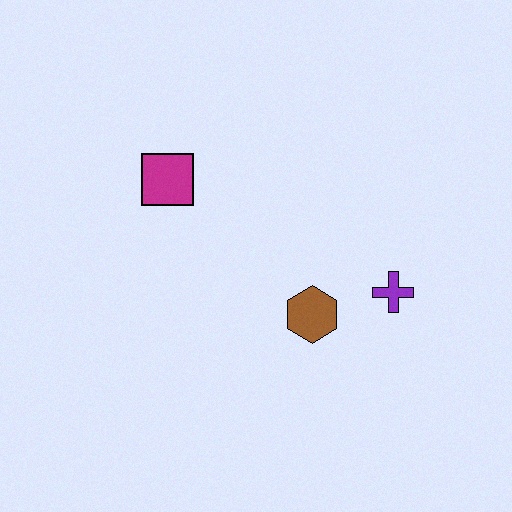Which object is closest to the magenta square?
The brown hexagon is closest to the magenta square.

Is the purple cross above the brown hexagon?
Yes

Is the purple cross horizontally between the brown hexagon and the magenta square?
No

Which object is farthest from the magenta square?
The purple cross is farthest from the magenta square.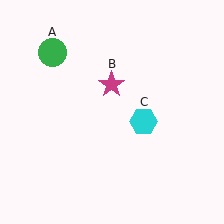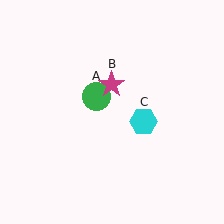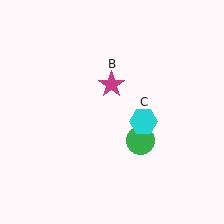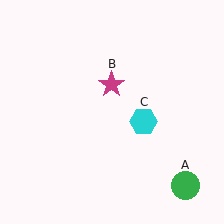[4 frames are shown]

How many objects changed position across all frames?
1 object changed position: green circle (object A).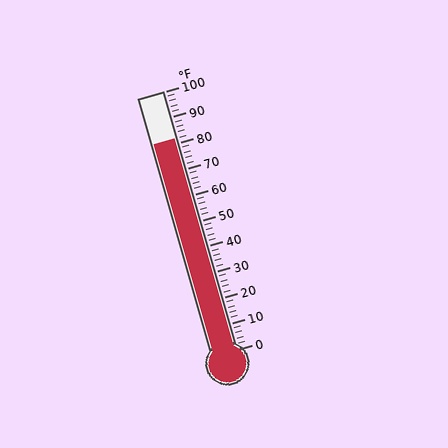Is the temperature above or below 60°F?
The temperature is above 60°F.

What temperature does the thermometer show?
The thermometer shows approximately 82°F.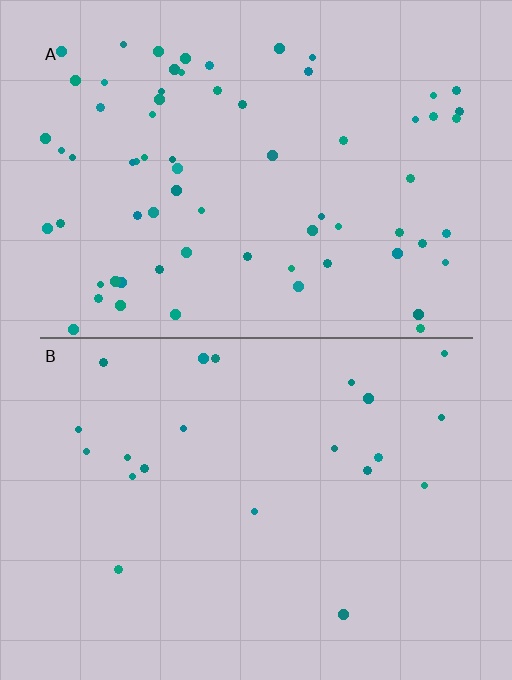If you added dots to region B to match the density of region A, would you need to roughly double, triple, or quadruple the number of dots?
Approximately triple.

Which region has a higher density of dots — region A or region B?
A (the top).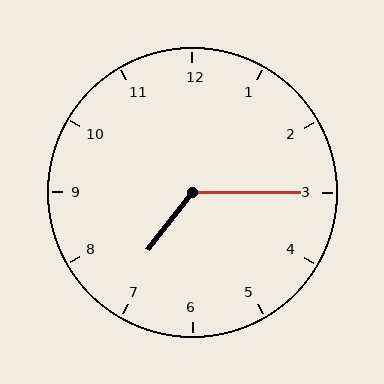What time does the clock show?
7:15.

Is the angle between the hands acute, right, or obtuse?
It is obtuse.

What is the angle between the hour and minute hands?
Approximately 128 degrees.